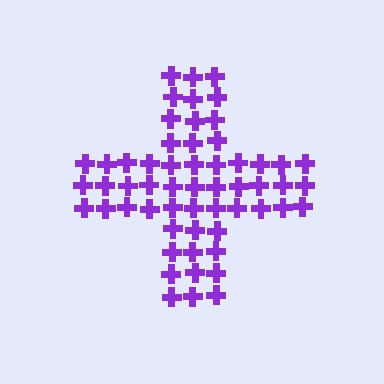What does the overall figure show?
The overall figure shows a cross.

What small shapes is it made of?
It is made of small crosses.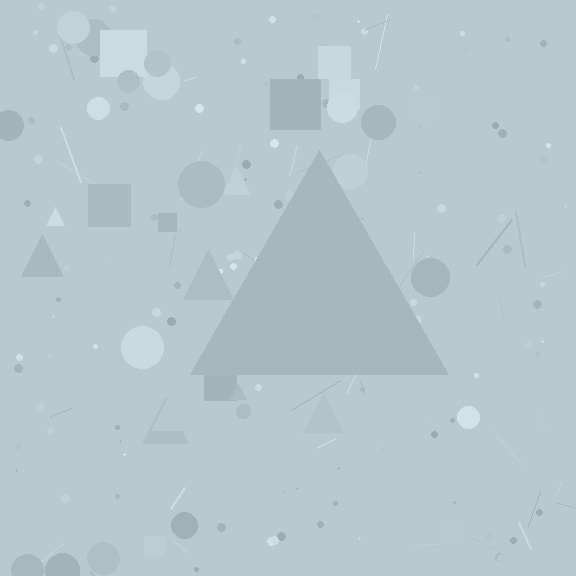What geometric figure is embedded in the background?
A triangle is embedded in the background.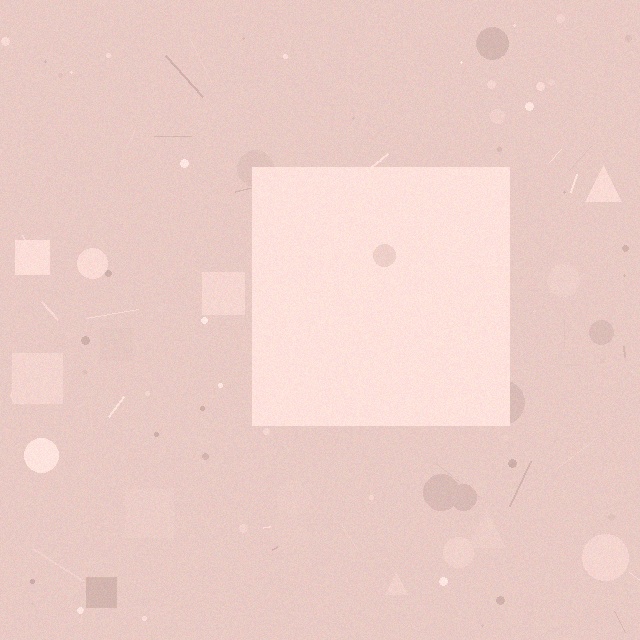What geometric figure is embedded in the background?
A square is embedded in the background.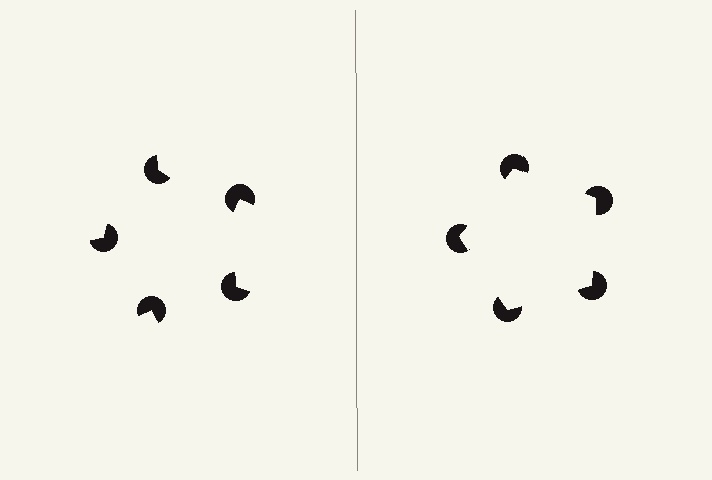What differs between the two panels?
The pac-man discs are positioned identically on both sides; only the wedge orientations differ. On the right they align to a pentagon; on the left they are misaligned.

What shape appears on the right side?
An illusory pentagon.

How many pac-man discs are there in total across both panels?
10 — 5 on each side.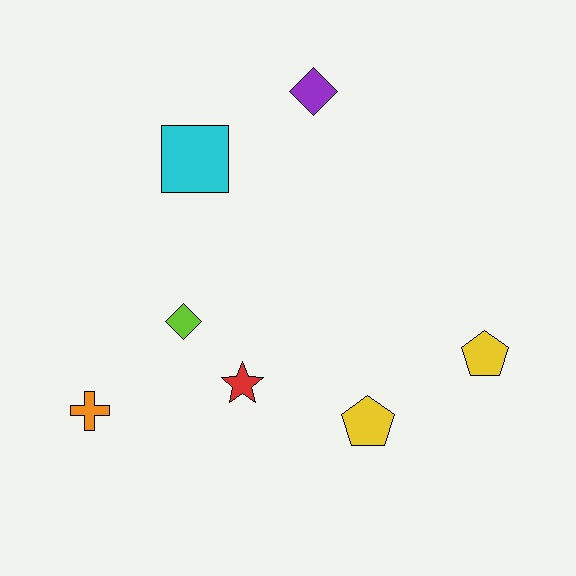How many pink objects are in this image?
There are no pink objects.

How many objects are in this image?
There are 7 objects.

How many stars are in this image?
There is 1 star.